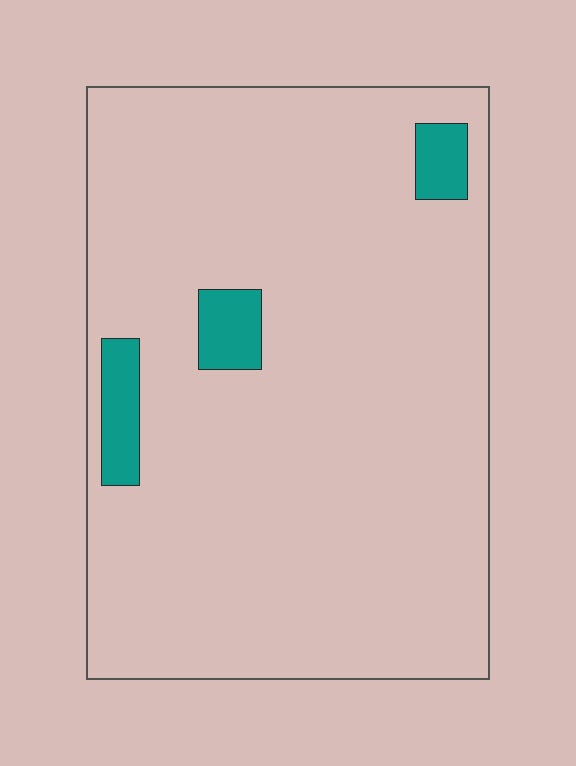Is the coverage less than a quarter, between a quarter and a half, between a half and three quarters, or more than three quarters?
Less than a quarter.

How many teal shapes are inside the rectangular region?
3.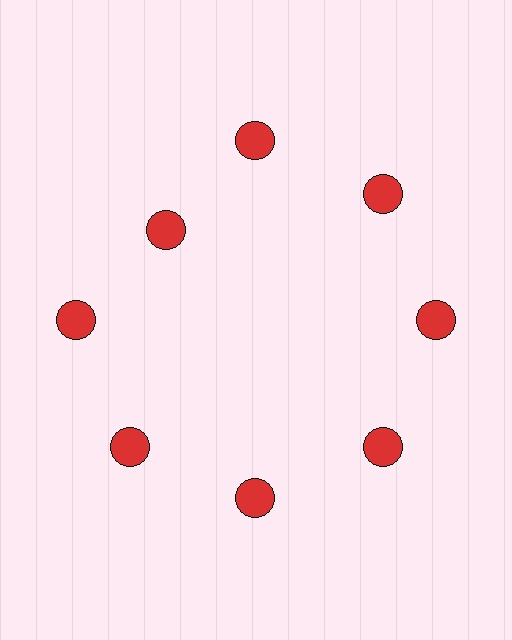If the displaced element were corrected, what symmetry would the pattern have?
It would have 8-fold rotational symmetry — the pattern would map onto itself every 45 degrees.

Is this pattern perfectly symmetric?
No. The 8 red circles are arranged in a ring, but one element near the 10 o'clock position is pulled inward toward the center, breaking the 8-fold rotational symmetry.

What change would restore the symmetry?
The symmetry would be restored by moving it outward, back onto the ring so that all 8 circles sit at equal angles and equal distance from the center.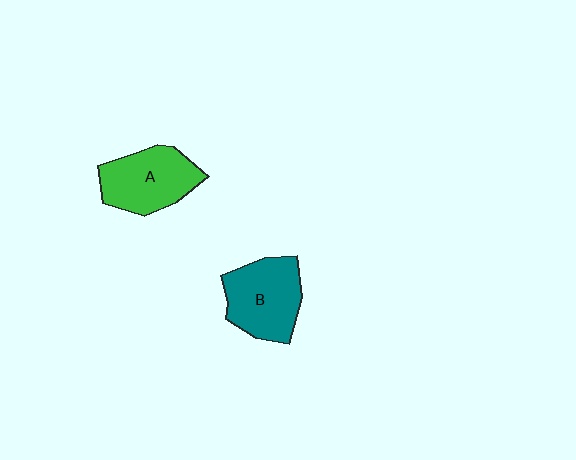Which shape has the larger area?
Shape B (teal).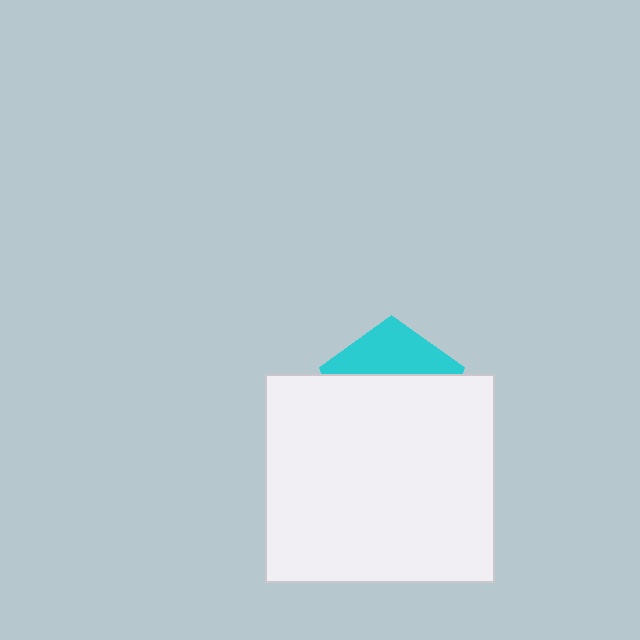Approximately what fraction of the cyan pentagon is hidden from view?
Roughly 66% of the cyan pentagon is hidden behind the white rectangle.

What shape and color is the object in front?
The object in front is a white rectangle.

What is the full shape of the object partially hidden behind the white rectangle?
The partially hidden object is a cyan pentagon.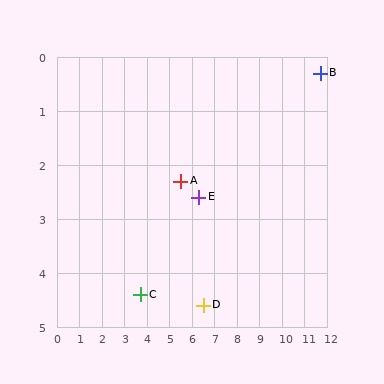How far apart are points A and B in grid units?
Points A and B are about 6.5 grid units apart.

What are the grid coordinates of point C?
Point C is at approximately (3.7, 4.4).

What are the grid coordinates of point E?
Point E is at approximately (6.3, 2.6).